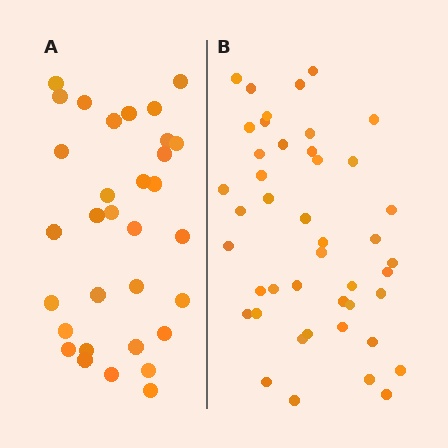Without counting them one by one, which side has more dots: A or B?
Region B (the right region) has more dots.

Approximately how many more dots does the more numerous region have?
Region B has roughly 12 or so more dots than region A.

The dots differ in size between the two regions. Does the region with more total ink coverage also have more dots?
No. Region A has more total ink coverage because its dots are larger, but region B actually contains more individual dots. Total area can be misleading — the number of items is what matters here.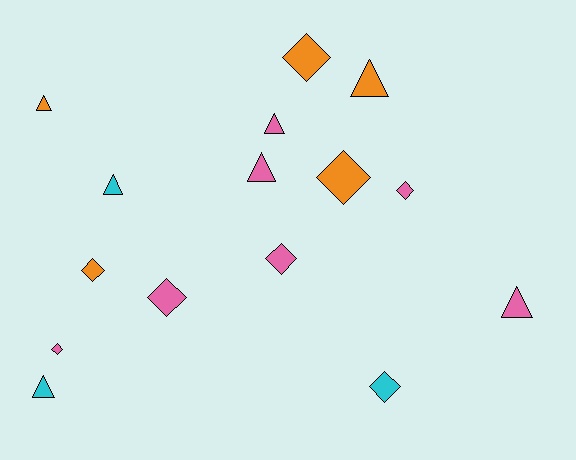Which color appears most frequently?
Pink, with 7 objects.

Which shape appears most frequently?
Diamond, with 8 objects.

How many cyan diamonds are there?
There is 1 cyan diamond.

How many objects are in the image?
There are 15 objects.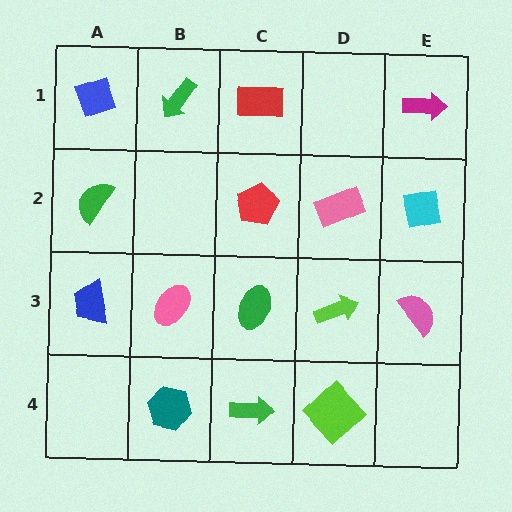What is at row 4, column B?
A teal hexagon.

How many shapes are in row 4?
3 shapes.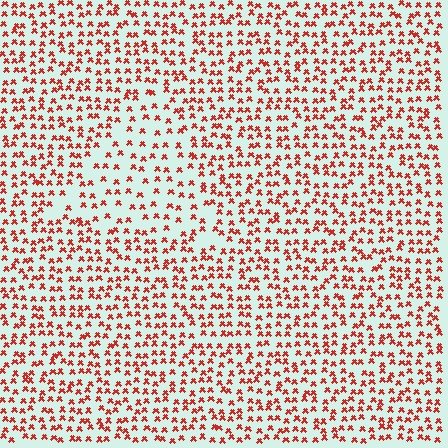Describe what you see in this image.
The image contains small red elements arranged at two different densities. A triangle-shaped region is visible where the elements are less densely packed than the surrounding area.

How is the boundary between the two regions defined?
The boundary is defined by a change in element density (approximately 1.7x ratio). All elements are the same color, size, and shape.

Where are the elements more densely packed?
The elements are more densely packed outside the triangle boundary.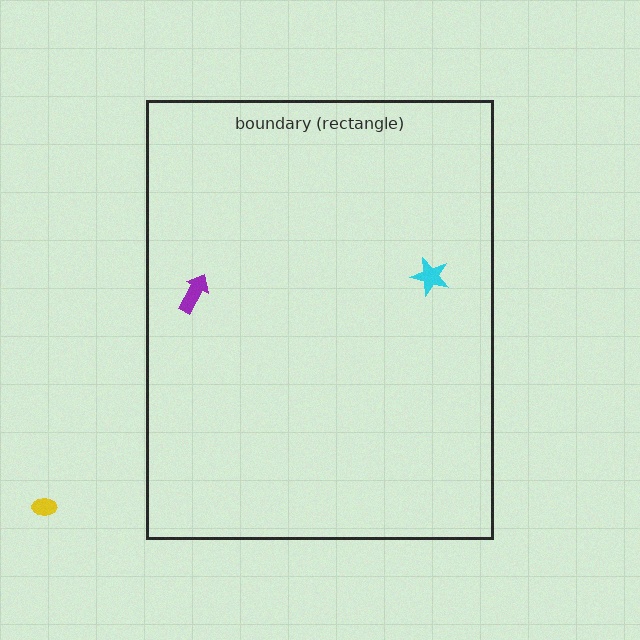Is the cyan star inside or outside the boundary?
Inside.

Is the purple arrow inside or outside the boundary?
Inside.